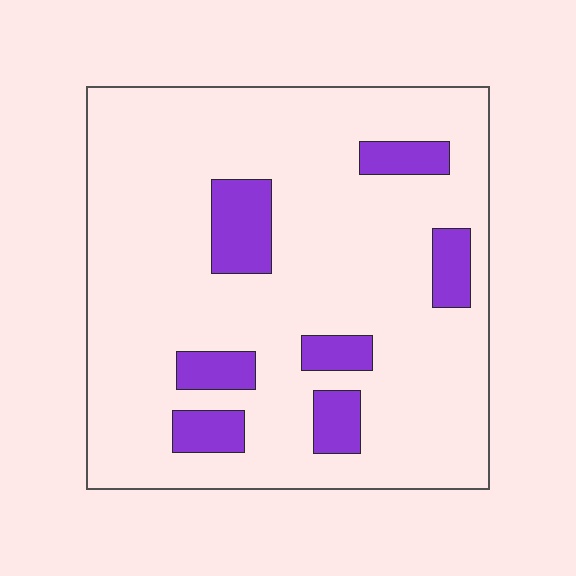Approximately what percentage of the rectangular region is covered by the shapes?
Approximately 15%.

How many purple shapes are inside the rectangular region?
7.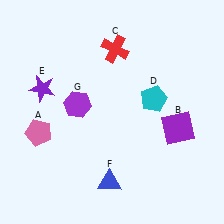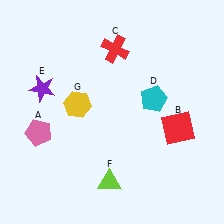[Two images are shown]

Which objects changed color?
B changed from purple to red. F changed from blue to lime. G changed from purple to yellow.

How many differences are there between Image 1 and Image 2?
There are 3 differences between the two images.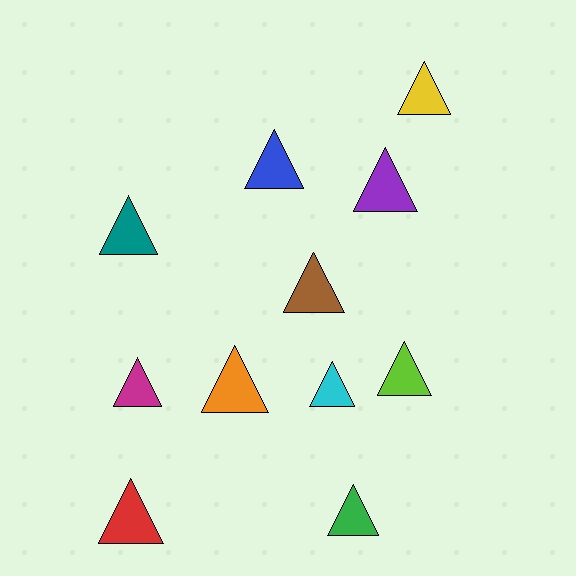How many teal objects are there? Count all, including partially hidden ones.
There is 1 teal object.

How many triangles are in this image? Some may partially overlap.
There are 11 triangles.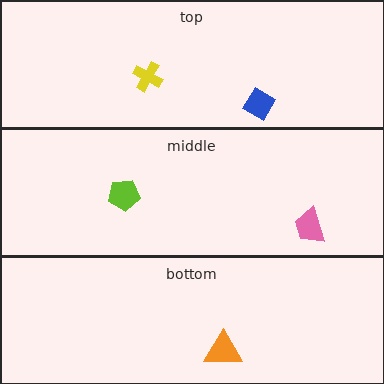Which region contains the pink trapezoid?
The middle region.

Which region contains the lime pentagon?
The middle region.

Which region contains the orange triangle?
The bottom region.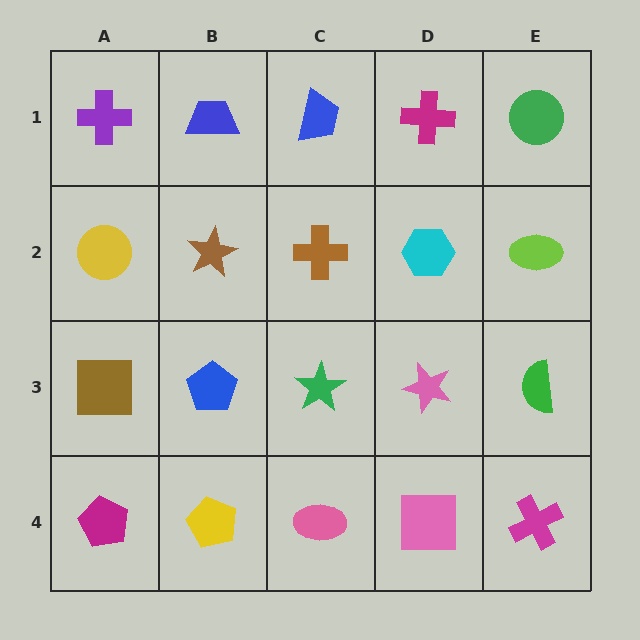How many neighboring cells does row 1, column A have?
2.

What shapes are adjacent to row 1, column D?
A cyan hexagon (row 2, column D), a blue trapezoid (row 1, column C), a green circle (row 1, column E).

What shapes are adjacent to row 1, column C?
A brown cross (row 2, column C), a blue trapezoid (row 1, column B), a magenta cross (row 1, column D).